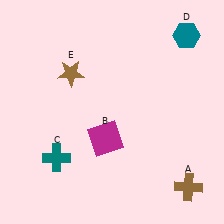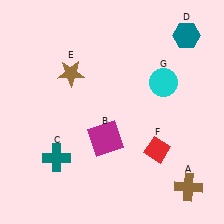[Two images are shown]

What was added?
A red diamond (F), a cyan circle (G) were added in Image 2.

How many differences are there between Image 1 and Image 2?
There are 2 differences between the two images.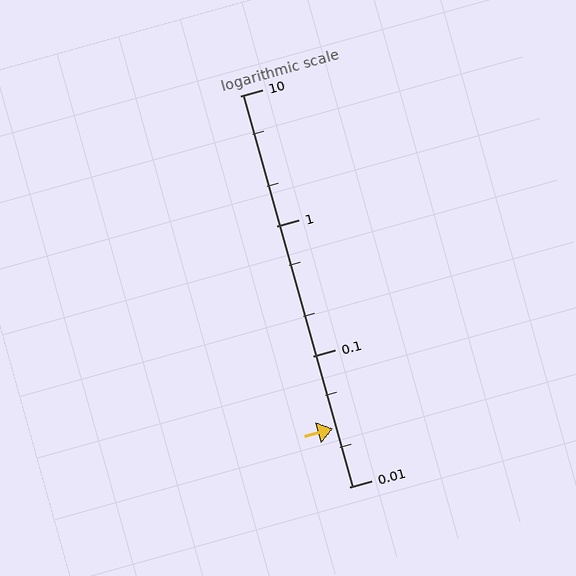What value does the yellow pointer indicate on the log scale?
The pointer indicates approximately 0.028.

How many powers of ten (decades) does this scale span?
The scale spans 3 decades, from 0.01 to 10.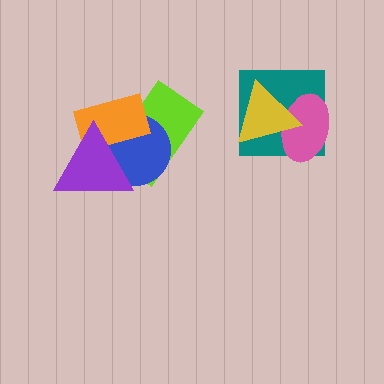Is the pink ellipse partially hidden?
Yes, it is partially covered by another shape.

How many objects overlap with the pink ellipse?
2 objects overlap with the pink ellipse.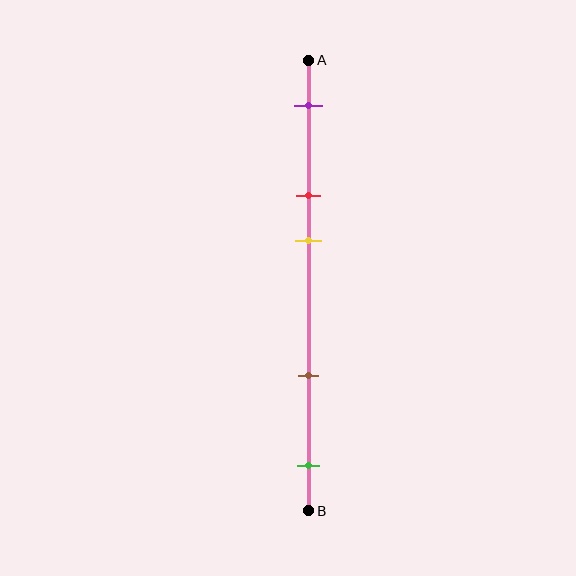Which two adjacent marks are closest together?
The red and yellow marks are the closest adjacent pair.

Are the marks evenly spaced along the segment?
No, the marks are not evenly spaced.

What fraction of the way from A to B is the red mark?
The red mark is approximately 30% (0.3) of the way from A to B.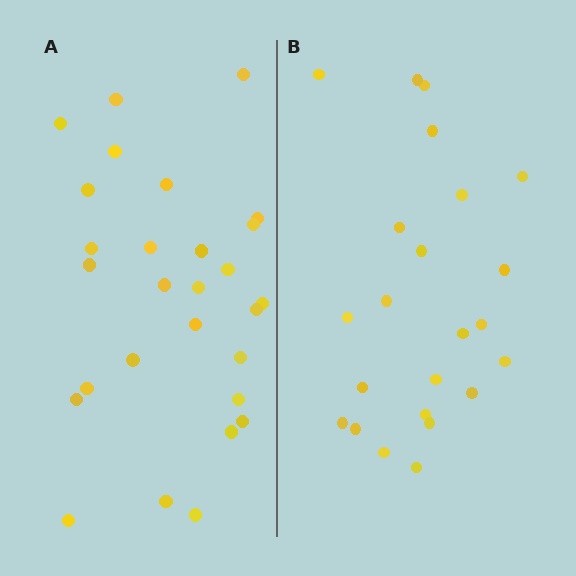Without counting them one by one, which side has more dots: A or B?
Region A (the left region) has more dots.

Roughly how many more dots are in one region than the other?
Region A has about 5 more dots than region B.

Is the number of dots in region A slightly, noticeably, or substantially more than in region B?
Region A has only slightly more — the two regions are fairly close. The ratio is roughly 1.2 to 1.